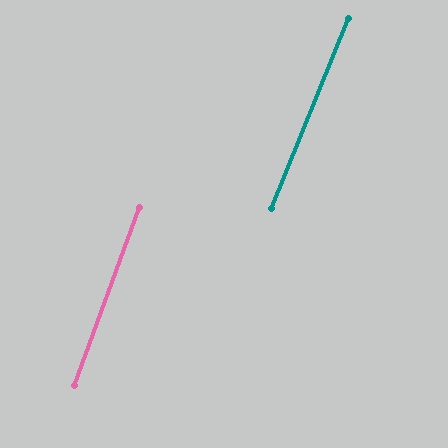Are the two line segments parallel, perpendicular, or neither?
Parallel — their directions differ by only 2.0°.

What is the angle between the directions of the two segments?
Approximately 2 degrees.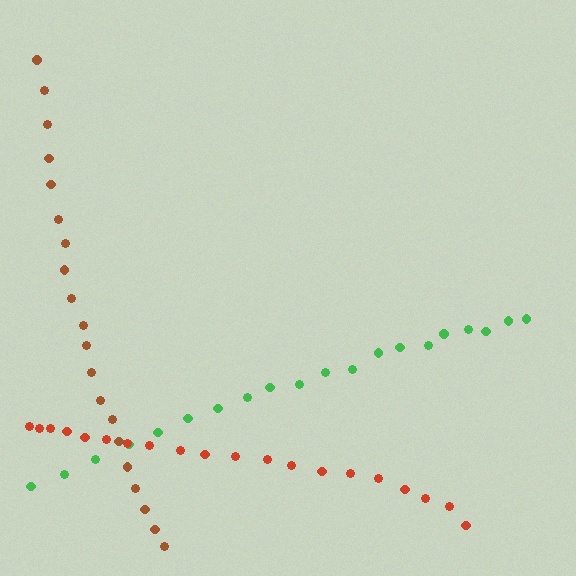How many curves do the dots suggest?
There are 3 distinct paths.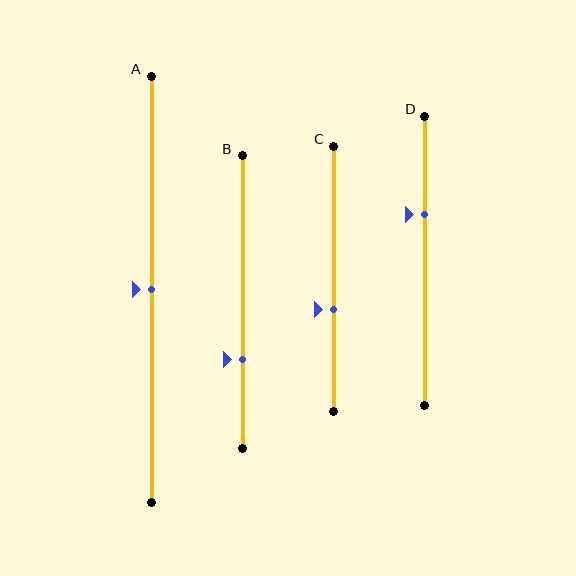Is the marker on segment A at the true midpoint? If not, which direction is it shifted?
Yes, the marker on segment A is at the true midpoint.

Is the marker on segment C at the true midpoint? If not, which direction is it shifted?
No, the marker on segment C is shifted downward by about 12% of the segment length.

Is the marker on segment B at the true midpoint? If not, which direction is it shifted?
No, the marker on segment B is shifted downward by about 20% of the segment length.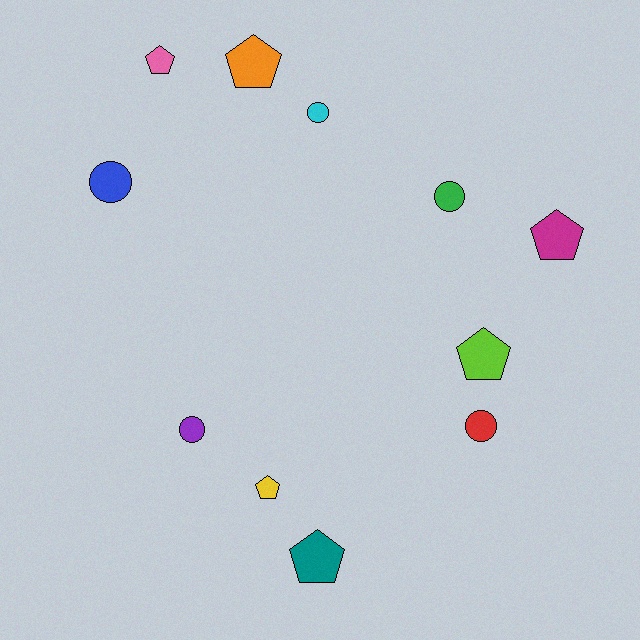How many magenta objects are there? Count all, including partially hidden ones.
There is 1 magenta object.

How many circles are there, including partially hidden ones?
There are 5 circles.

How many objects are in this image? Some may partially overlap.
There are 11 objects.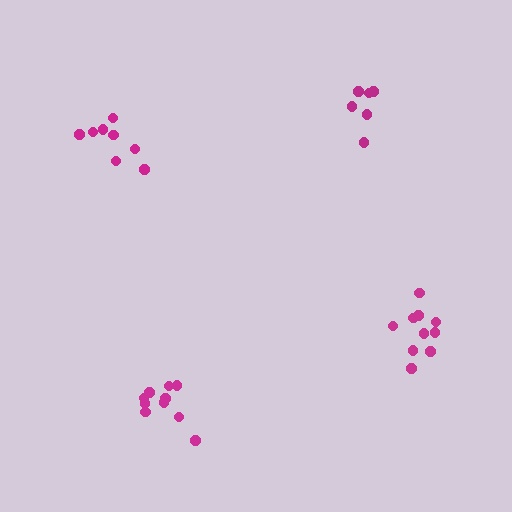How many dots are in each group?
Group 1: 10 dots, Group 2: 8 dots, Group 3: 6 dots, Group 4: 10 dots (34 total).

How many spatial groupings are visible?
There are 4 spatial groupings.